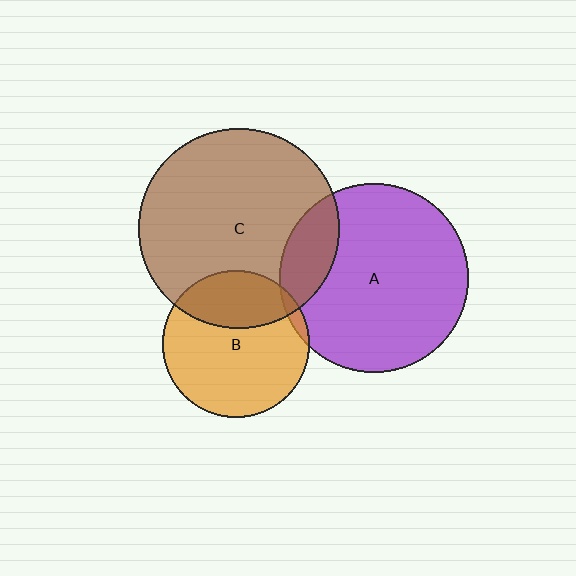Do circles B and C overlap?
Yes.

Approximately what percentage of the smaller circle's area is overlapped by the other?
Approximately 30%.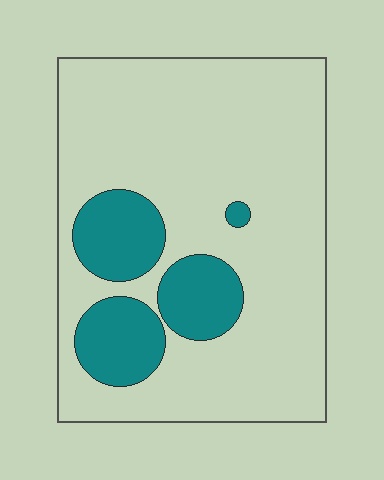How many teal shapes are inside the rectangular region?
4.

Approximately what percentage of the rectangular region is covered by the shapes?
Approximately 20%.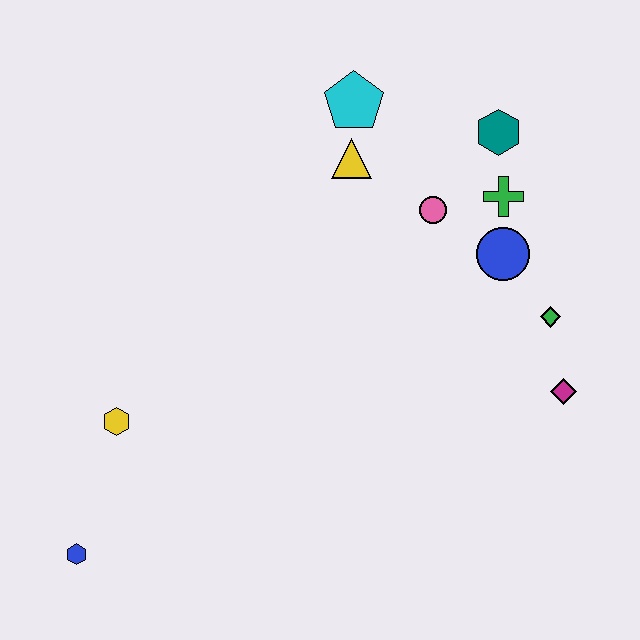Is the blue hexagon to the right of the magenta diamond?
No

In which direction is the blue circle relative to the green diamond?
The blue circle is above the green diamond.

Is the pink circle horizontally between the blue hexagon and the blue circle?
Yes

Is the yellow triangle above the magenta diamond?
Yes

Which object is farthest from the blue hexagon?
The teal hexagon is farthest from the blue hexagon.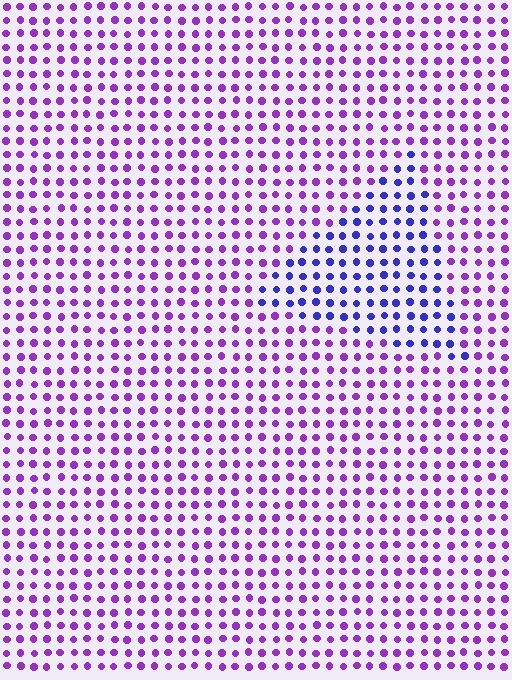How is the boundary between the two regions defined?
The boundary is defined purely by a slight shift in hue (about 43 degrees). Spacing, size, and orientation are identical on both sides.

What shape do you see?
I see a triangle.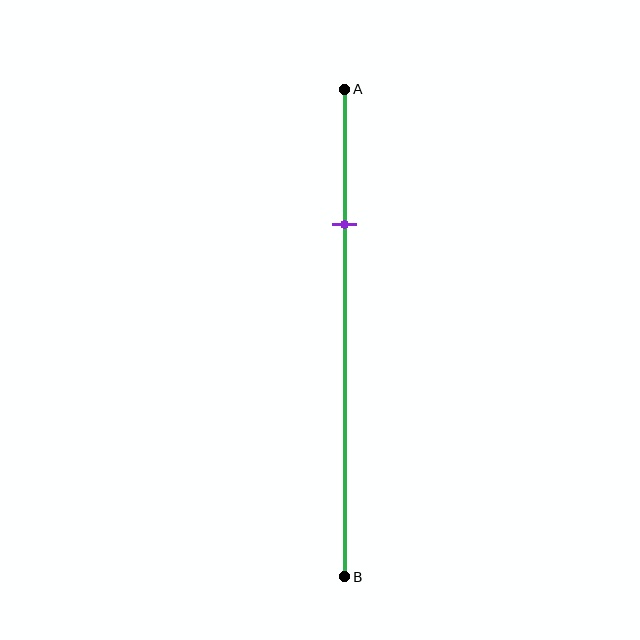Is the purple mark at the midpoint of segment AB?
No, the mark is at about 30% from A, not at the 50% midpoint.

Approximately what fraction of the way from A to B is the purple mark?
The purple mark is approximately 30% of the way from A to B.